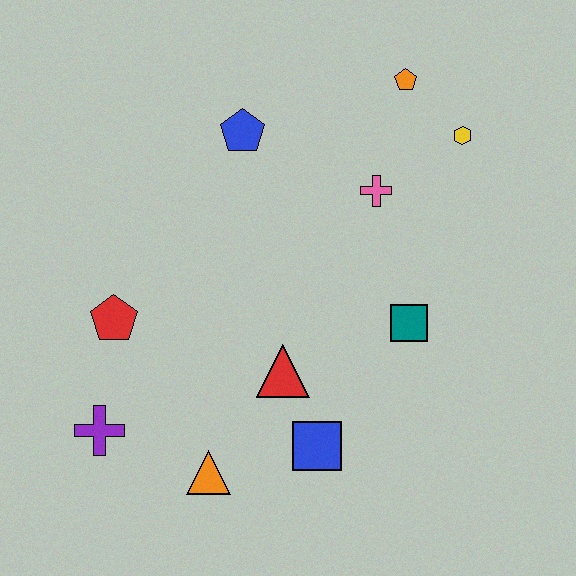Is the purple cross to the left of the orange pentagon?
Yes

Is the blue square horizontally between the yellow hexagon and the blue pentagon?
Yes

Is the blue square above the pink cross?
No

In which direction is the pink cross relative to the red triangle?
The pink cross is above the red triangle.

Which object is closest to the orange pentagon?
The yellow hexagon is closest to the orange pentagon.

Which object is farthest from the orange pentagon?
The purple cross is farthest from the orange pentagon.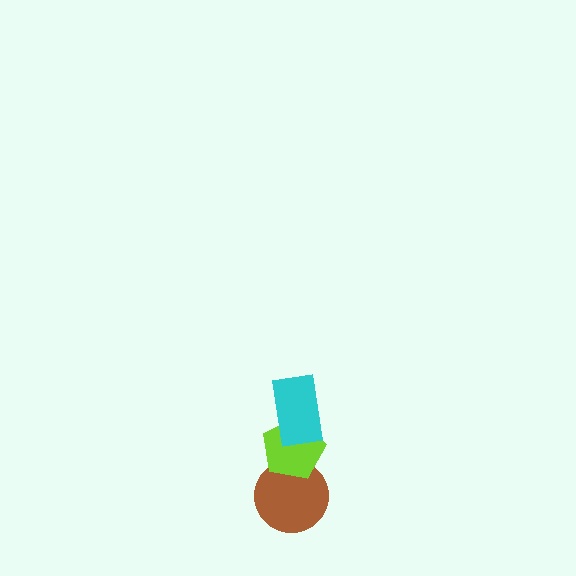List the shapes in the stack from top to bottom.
From top to bottom: the cyan rectangle, the lime pentagon, the brown circle.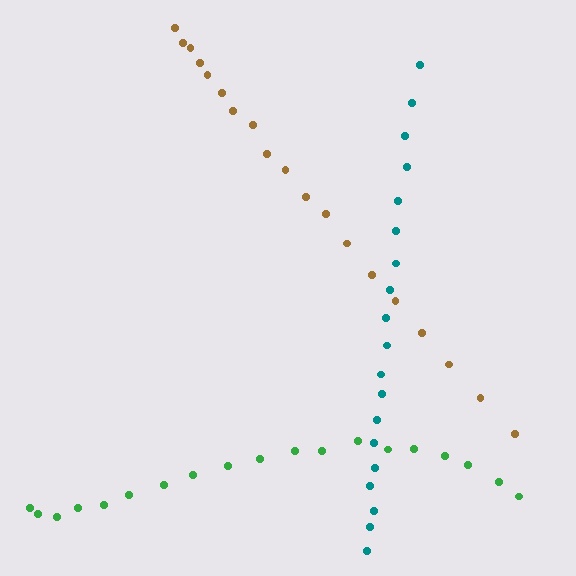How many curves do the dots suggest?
There are 3 distinct paths.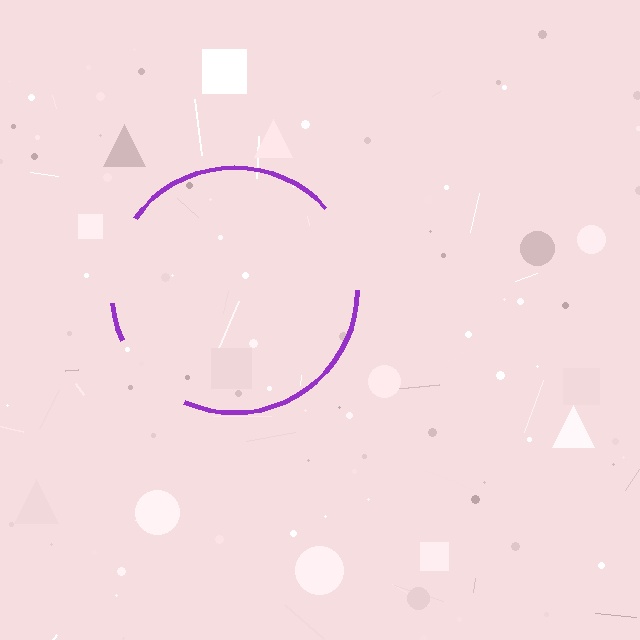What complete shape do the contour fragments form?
The contour fragments form a circle.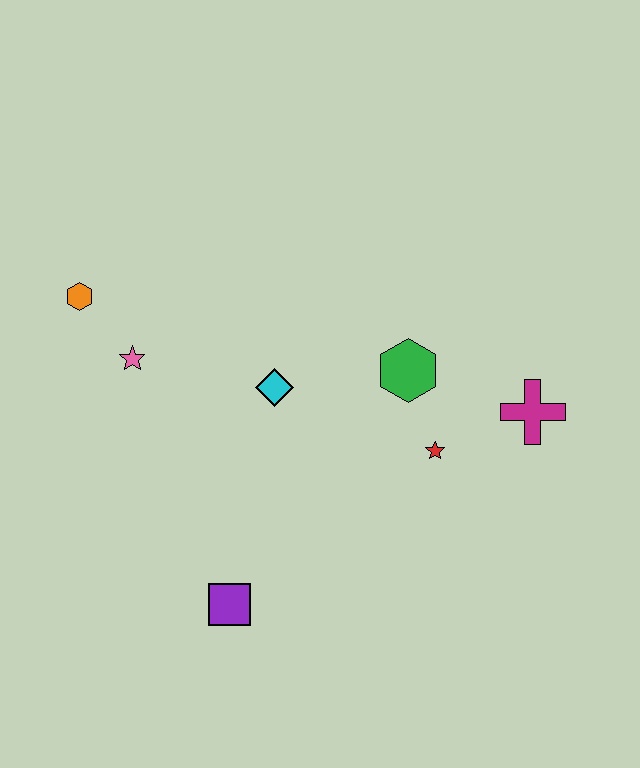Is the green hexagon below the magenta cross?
No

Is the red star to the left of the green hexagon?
No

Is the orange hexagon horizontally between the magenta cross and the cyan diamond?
No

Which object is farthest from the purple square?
The magenta cross is farthest from the purple square.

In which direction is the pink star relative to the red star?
The pink star is to the left of the red star.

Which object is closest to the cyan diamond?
The green hexagon is closest to the cyan diamond.